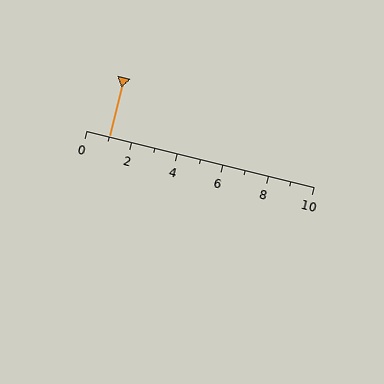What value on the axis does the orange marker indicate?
The marker indicates approximately 1.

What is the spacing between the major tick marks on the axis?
The major ticks are spaced 2 apart.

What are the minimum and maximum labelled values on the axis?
The axis runs from 0 to 10.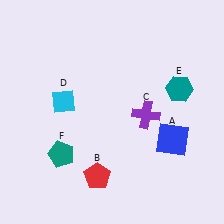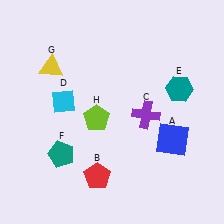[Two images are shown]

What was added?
A yellow triangle (G), a lime pentagon (H) were added in Image 2.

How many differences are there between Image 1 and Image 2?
There are 2 differences between the two images.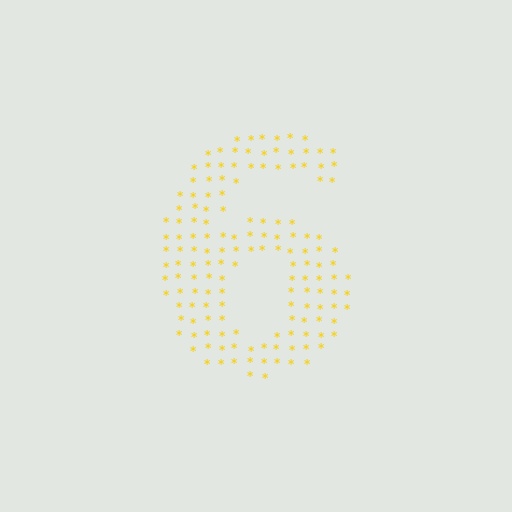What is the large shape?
The large shape is the digit 6.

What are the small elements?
The small elements are asterisks.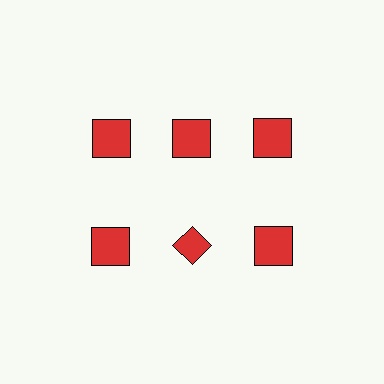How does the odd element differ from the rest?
It has a different shape: diamond instead of square.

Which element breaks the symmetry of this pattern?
The red diamond in the second row, second from left column breaks the symmetry. All other shapes are red squares.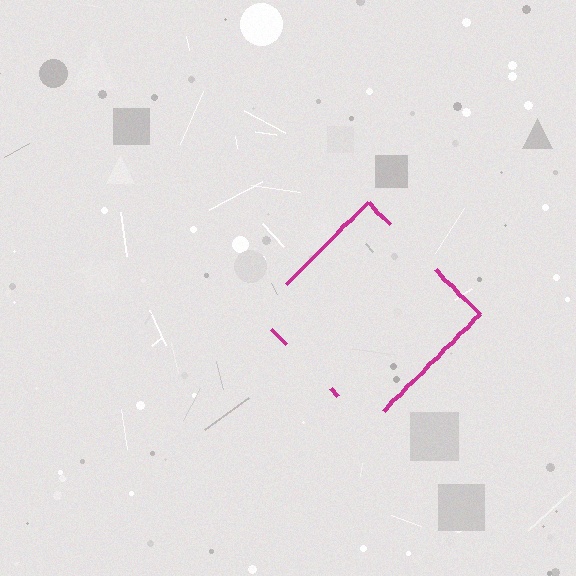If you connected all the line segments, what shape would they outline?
They would outline a diamond.